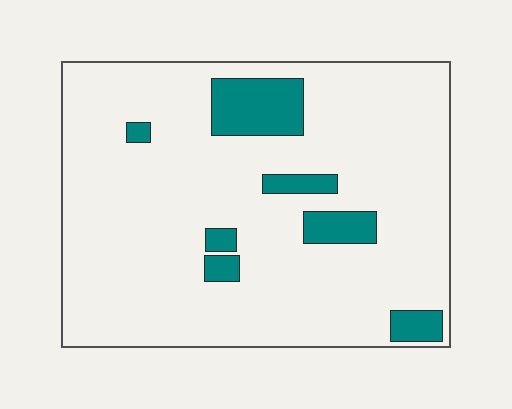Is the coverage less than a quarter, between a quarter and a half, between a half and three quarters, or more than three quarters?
Less than a quarter.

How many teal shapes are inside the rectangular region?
7.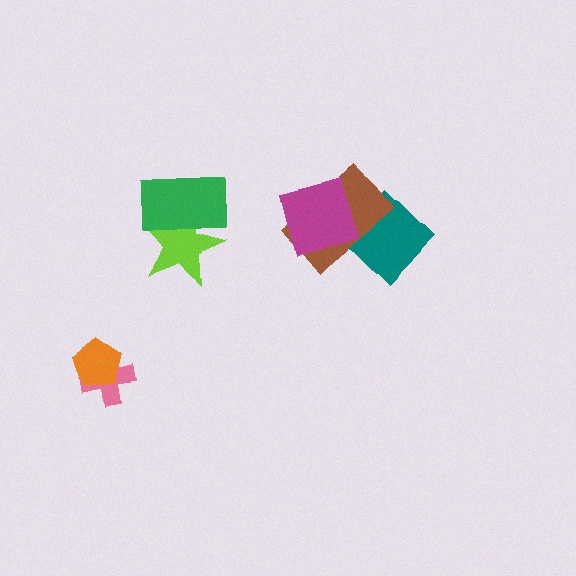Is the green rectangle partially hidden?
No, no other shape covers it.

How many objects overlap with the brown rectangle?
2 objects overlap with the brown rectangle.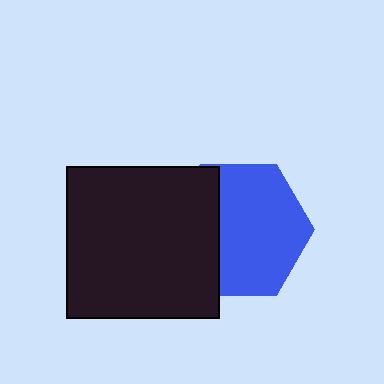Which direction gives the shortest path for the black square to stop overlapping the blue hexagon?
Moving left gives the shortest separation.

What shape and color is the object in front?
The object in front is a black square.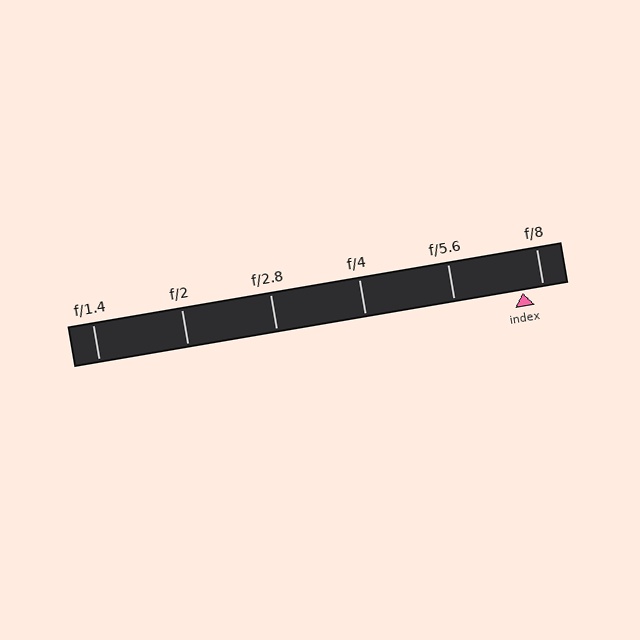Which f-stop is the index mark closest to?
The index mark is closest to f/8.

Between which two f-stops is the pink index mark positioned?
The index mark is between f/5.6 and f/8.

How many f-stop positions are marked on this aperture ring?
There are 6 f-stop positions marked.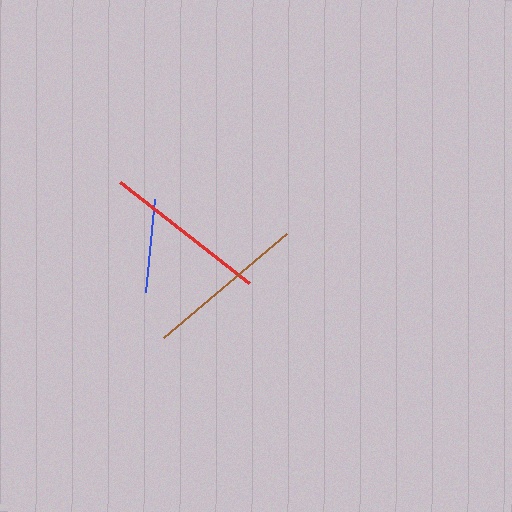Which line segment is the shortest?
The blue line is the shortest at approximately 93 pixels.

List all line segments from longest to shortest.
From longest to shortest: red, brown, blue.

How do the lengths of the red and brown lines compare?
The red and brown lines are approximately the same length.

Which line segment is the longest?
The red line is the longest at approximately 163 pixels.